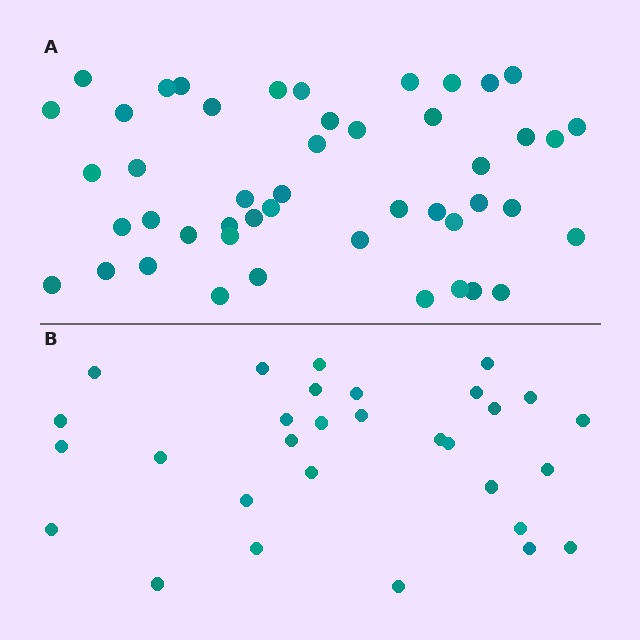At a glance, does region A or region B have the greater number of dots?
Region A (the top region) has more dots.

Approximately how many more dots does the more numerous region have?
Region A has approximately 15 more dots than region B.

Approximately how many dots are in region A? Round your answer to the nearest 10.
About 50 dots. (The exact count is 47, which rounds to 50.)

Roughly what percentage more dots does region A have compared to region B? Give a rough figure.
About 55% more.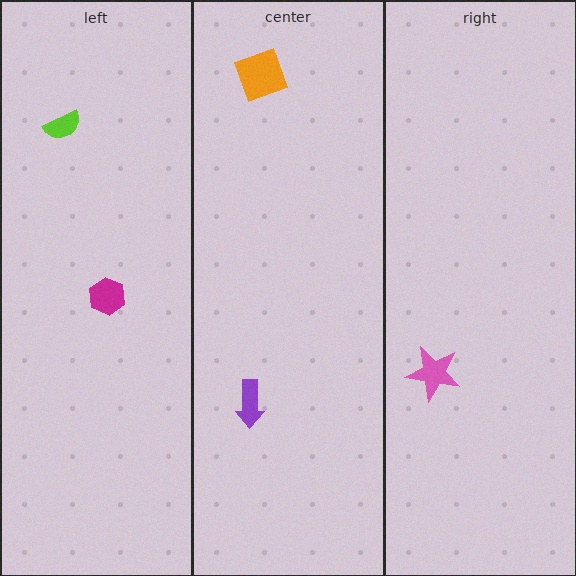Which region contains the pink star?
The right region.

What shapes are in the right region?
The pink star.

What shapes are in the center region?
The orange diamond, the purple arrow.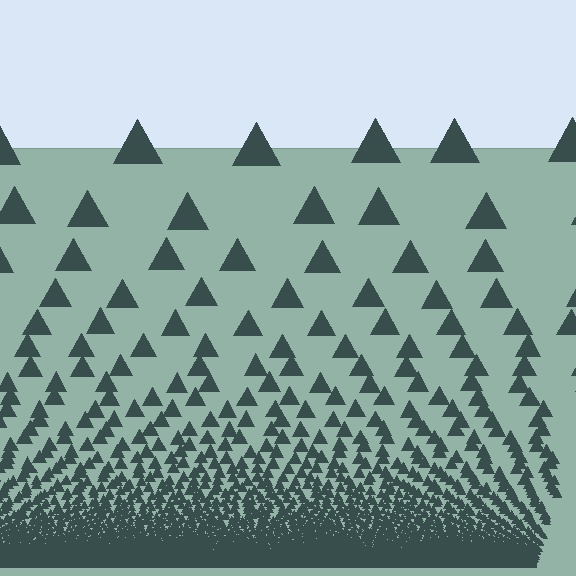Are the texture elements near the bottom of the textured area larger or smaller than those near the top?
Smaller. The gradient is inverted — elements near the bottom are smaller and denser.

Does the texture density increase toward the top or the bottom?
Density increases toward the bottom.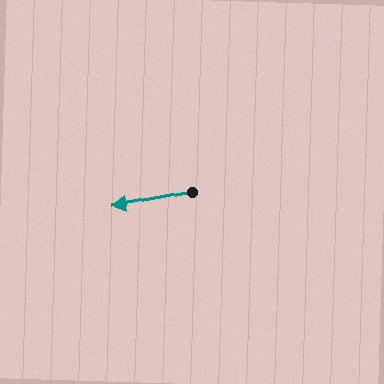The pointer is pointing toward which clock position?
Roughly 9 o'clock.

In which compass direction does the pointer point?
West.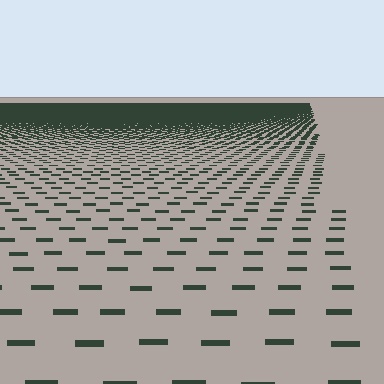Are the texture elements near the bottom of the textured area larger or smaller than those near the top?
Larger. Near the bottom, elements are closer to the viewer and appear at a bigger on-screen size.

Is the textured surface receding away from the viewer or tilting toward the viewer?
The surface is receding away from the viewer. Texture elements get smaller and denser toward the top.